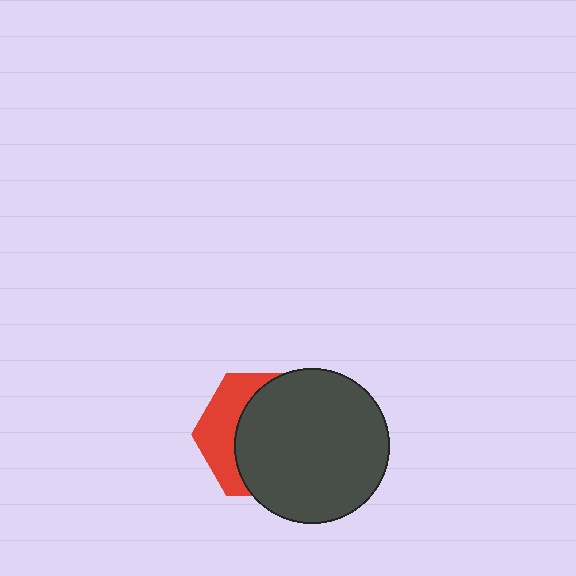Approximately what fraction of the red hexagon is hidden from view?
Roughly 66% of the red hexagon is hidden behind the dark gray circle.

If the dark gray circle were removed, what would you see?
You would see the complete red hexagon.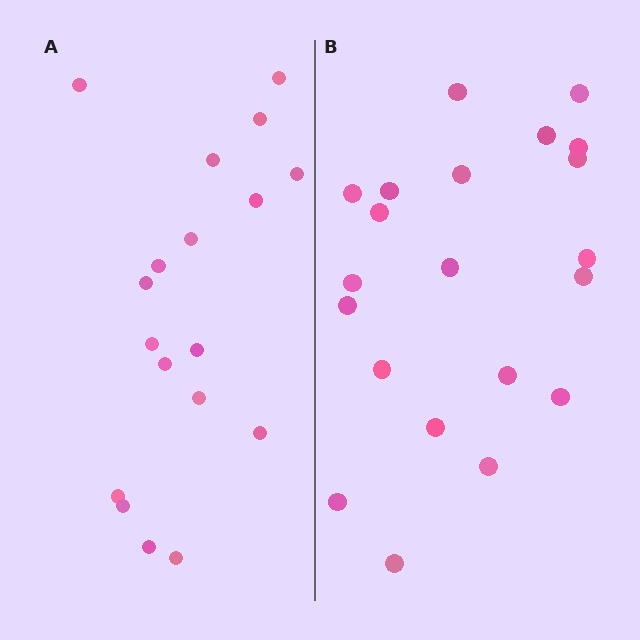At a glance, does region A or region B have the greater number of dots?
Region B (the right region) has more dots.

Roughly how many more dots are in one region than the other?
Region B has just a few more — roughly 2 or 3 more dots than region A.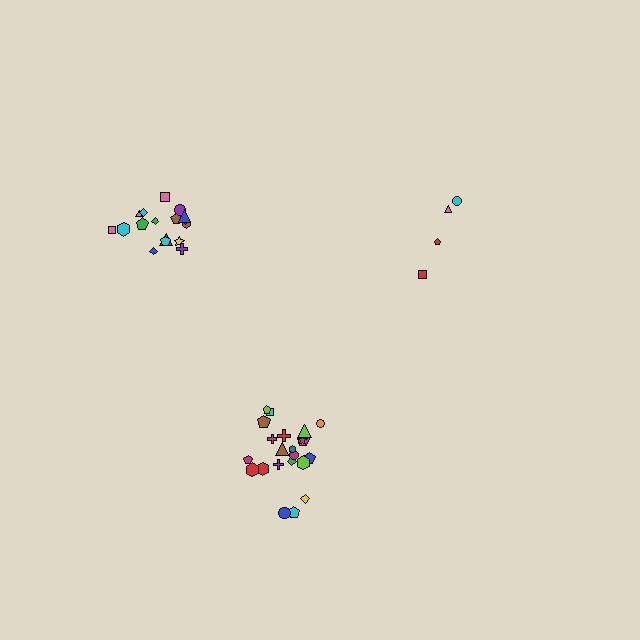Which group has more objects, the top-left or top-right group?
The top-left group.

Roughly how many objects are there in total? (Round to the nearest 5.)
Roughly 45 objects in total.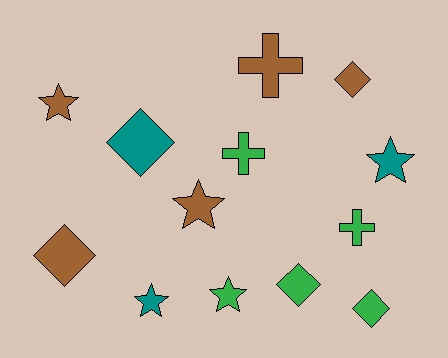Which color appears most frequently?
Brown, with 5 objects.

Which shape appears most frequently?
Diamond, with 5 objects.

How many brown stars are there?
There are 2 brown stars.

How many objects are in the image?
There are 13 objects.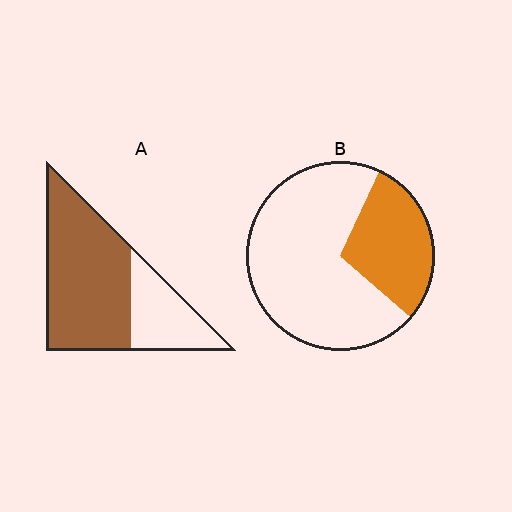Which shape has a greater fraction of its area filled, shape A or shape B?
Shape A.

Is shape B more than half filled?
No.